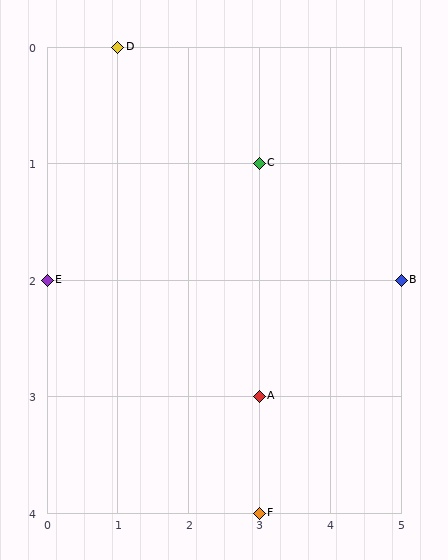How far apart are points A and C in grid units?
Points A and C are 2 rows apart.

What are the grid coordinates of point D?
Point D is at grid coordinates (1, 0).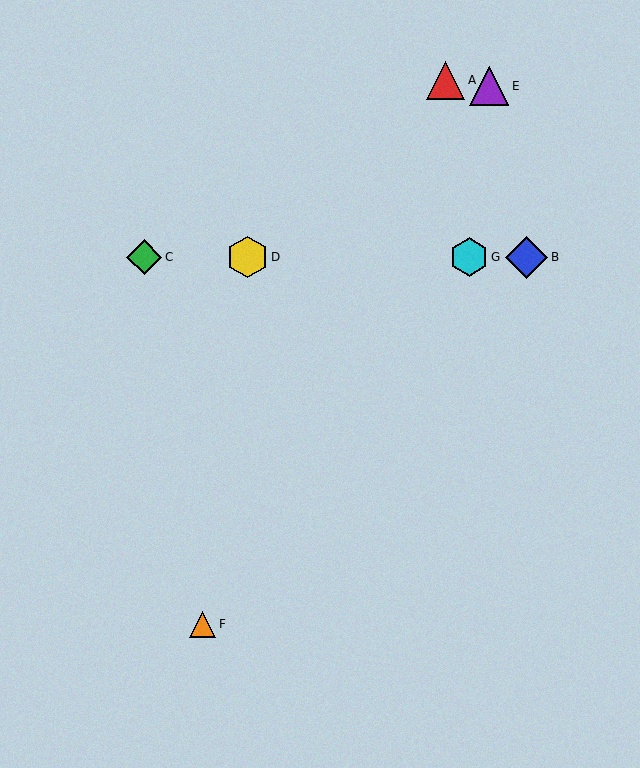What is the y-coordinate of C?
Object C is at y≈257.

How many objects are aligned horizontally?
4 objects (B, C, D, G) are aligned horizontally.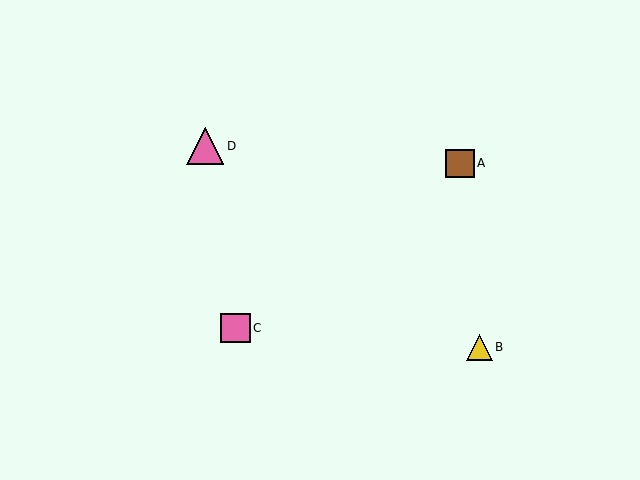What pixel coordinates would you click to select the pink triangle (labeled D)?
Click at (205, 146) to select the pink triangle D.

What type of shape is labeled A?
Shape A is a brown square.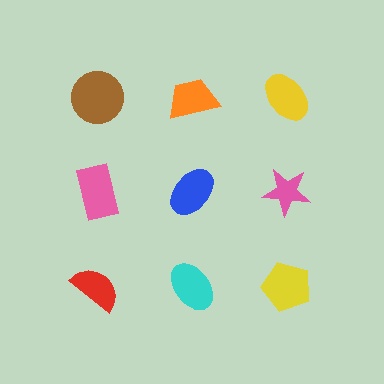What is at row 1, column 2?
An orange trapezoid.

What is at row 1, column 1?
A brown circle.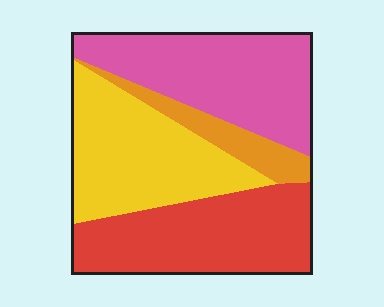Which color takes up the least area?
Orange, at roughly 10%.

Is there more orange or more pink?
Pink.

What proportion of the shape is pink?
Pink covers about 30% of the shape.